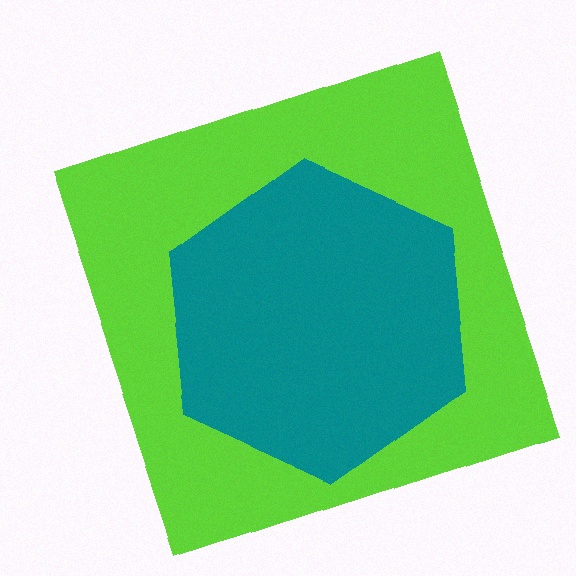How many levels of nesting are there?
2.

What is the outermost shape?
The lime square.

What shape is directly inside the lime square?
The teal hexagon.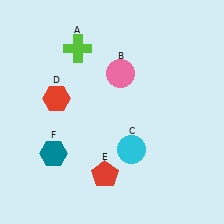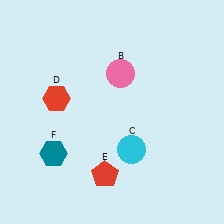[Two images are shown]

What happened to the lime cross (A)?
The lime cross (A) was removed in Image 2. It was in the top-left area of Image 1.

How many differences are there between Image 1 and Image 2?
There is 1 difference between the two images.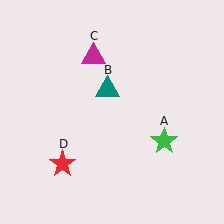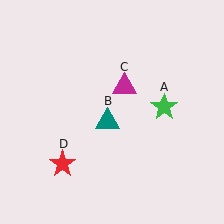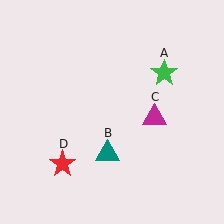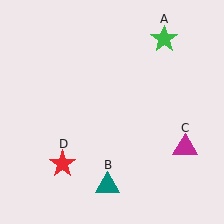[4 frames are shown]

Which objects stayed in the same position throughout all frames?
Red star (object D) remained stationary.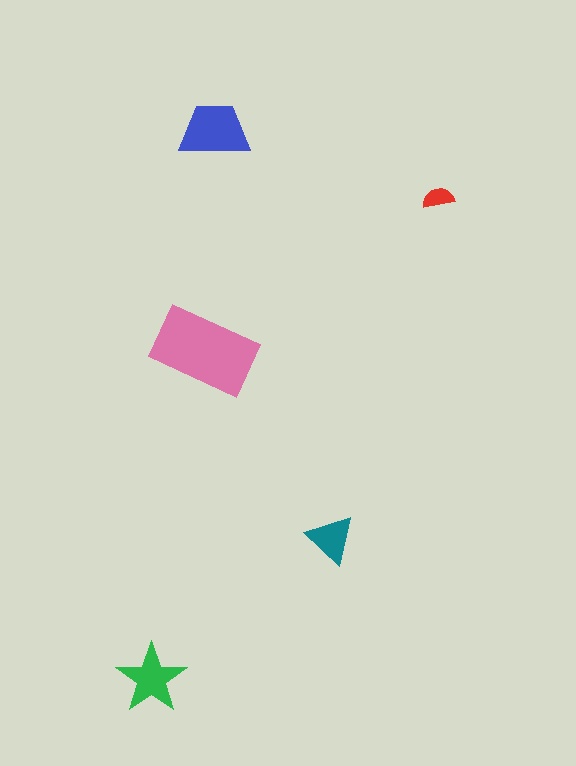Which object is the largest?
The pink rectangle.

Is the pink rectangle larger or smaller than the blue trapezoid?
Larger.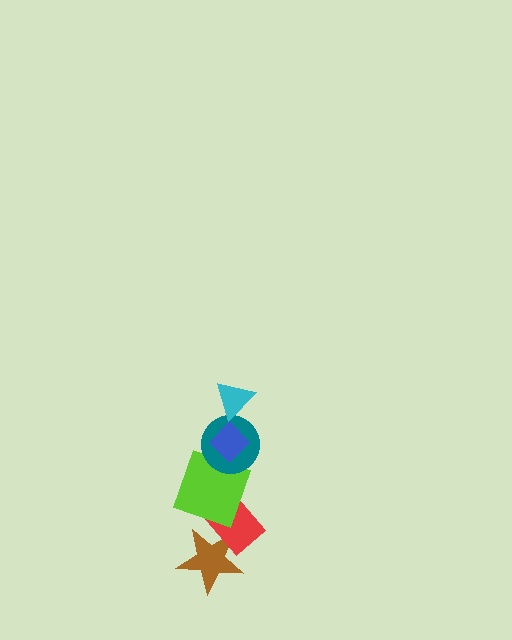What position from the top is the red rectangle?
The red rectangle is 5th from the top.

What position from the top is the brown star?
The brown star is 6th from the top.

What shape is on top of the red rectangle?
The lime square is on top of the red rectangle.